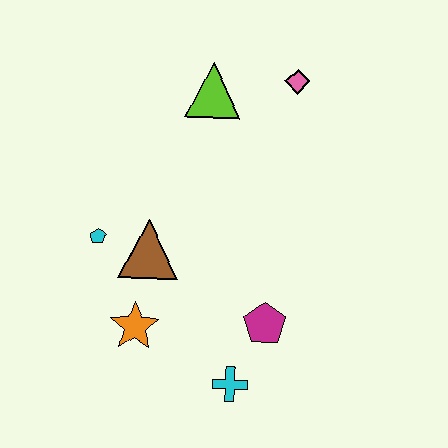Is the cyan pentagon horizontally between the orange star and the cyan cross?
No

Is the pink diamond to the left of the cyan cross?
No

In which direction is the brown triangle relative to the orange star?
The brown triangle is above the orange star.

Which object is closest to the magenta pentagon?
The cyan cross is closest to the magenta pentagon.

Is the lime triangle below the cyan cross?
No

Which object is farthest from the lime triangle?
The cyan cross is farthest from the lime triangle.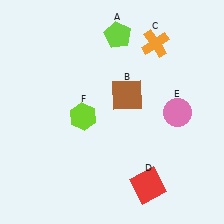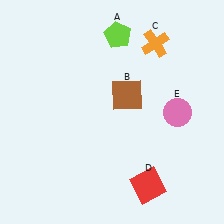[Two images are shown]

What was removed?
The lime hexagon (F) was removed in Image 2.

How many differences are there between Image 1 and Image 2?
There is 1 difference between the two images.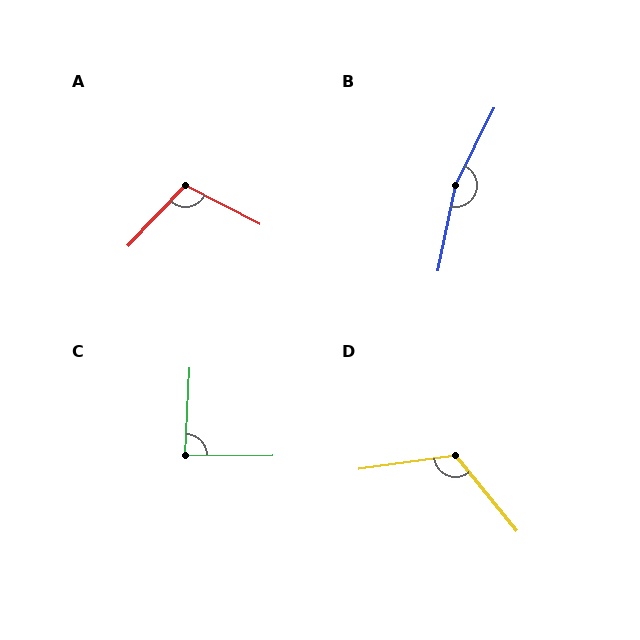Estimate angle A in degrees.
Approximately 106 degrees.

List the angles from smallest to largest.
C (86°), A (106°), D (121°), B (165°).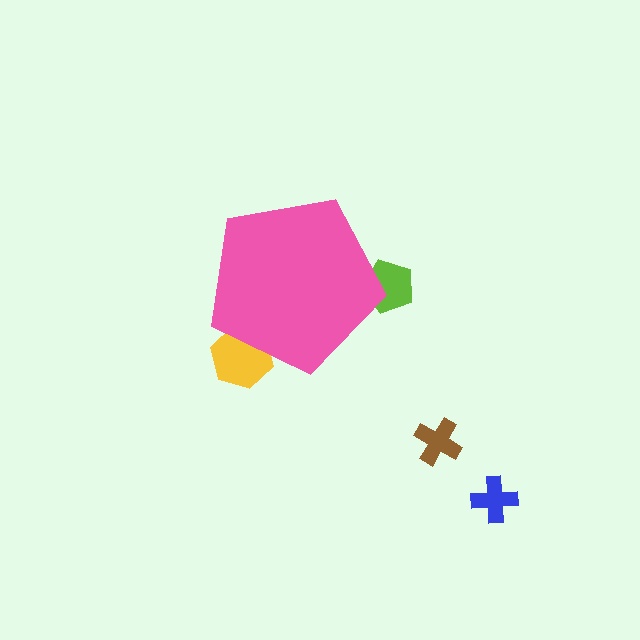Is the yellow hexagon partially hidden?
Yes, the yellow hexagon is partially hidden behind the pink pentagon.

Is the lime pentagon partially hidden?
Yes, the lime pentagon is partially hidden behind the pink pentagon.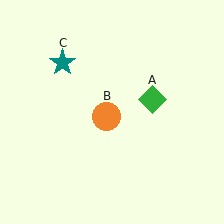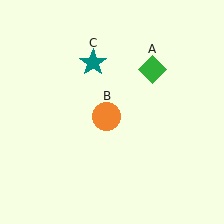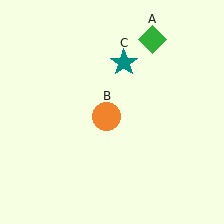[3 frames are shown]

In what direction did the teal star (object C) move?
The teal star (object C) moved right.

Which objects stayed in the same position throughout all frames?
Orange circle (object B) remained stationary.